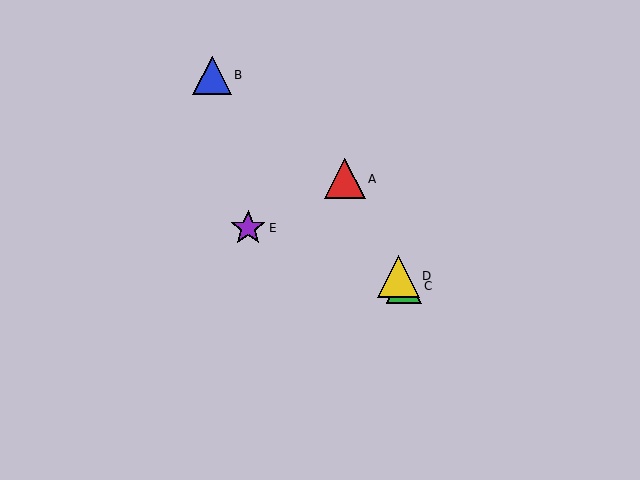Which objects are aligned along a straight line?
Objects A, C, D are aligned along a straight line.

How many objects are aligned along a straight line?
3 objects (A, C, D) are aligned along a straight line.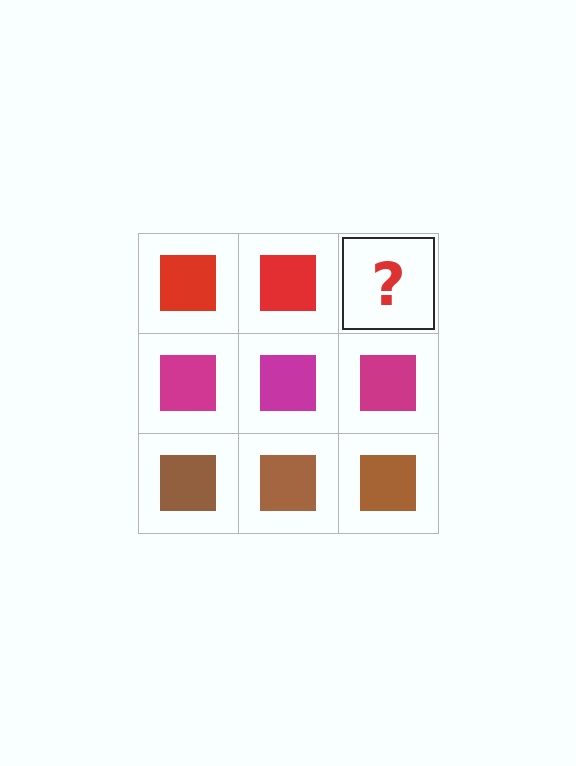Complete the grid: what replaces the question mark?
The question mark should be replaced with a red square.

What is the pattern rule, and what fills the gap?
The rule is that each row has a consistent color. The gap should be filled with a red square.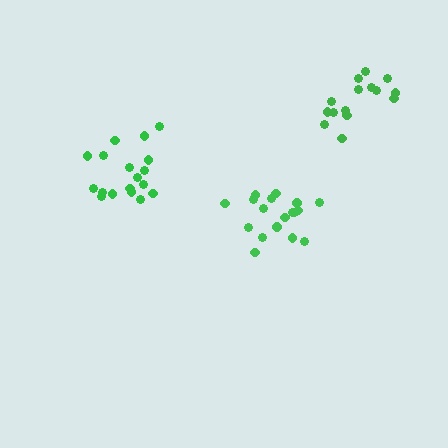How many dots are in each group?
Group 1: 18 dots, Group 2: 18 dots, Group 3: 15 dots (51 total).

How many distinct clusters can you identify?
There are 3 distinct clusters.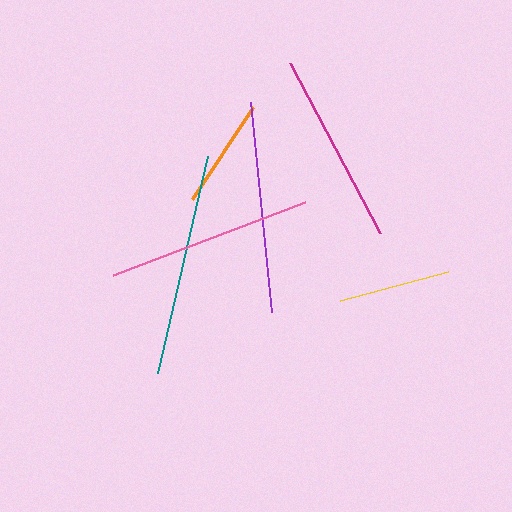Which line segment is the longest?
The teal line is the longest at approximately 223 pixels.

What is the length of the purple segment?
The purple segment is approximately 211 pixels long.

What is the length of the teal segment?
The teal segment is approximately 223 pixels long.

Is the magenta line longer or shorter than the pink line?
The pink line is longer than the magenta line.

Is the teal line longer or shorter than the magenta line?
The teal line is longer than the magenta line.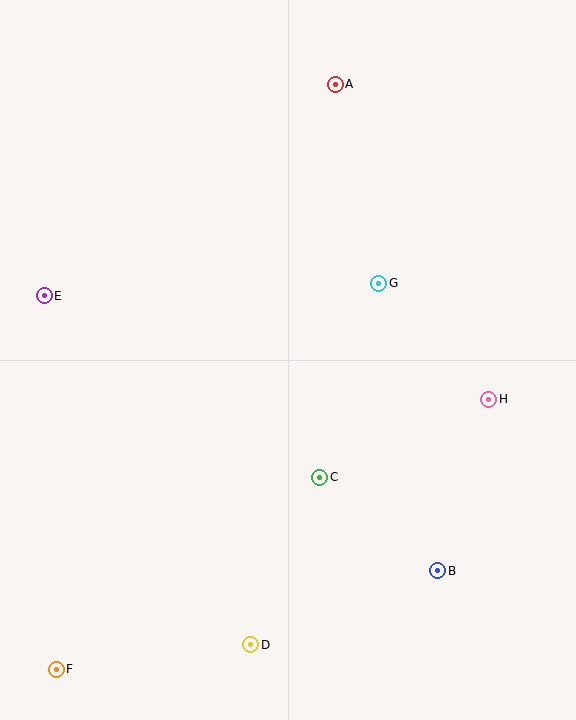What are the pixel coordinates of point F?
Point F is at (56, 669).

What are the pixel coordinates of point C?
Point C is at (320, 477).